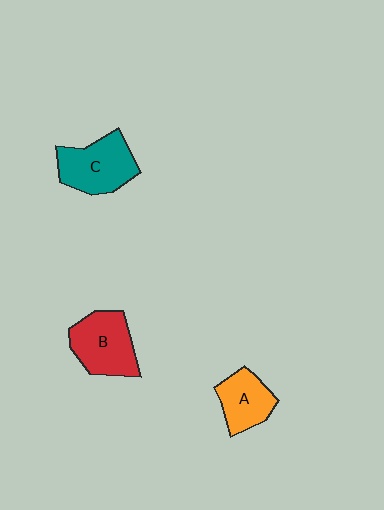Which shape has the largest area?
Shape C (teal).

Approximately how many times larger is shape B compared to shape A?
Approximately 1.4 times.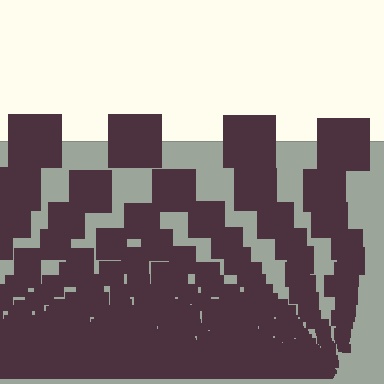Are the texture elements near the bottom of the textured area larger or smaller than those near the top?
Smaller. The gradient is inverted — elements near the bottom are smaller and denser.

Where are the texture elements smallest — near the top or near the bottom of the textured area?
Near the bottom.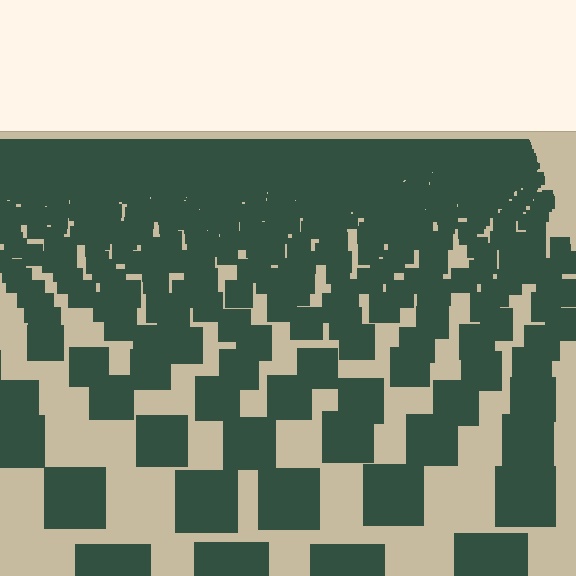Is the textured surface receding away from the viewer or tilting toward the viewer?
The surface is receding away from the viewer. Texture elements get smaller and denser toward the top.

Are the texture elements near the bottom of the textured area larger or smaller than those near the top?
Larger. Near the bottom, elements are closer to the viewer and appear at a bigger on-screen size.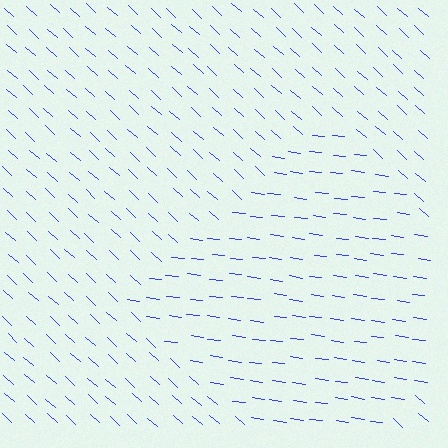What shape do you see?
I see a diamond.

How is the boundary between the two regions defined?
The boundary is defined purely by a change in line orientation (approximately 35 degrees difference). All lines are the same color and thickness.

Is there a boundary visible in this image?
Yes, there is a texture boundary formed by a change in line orientation.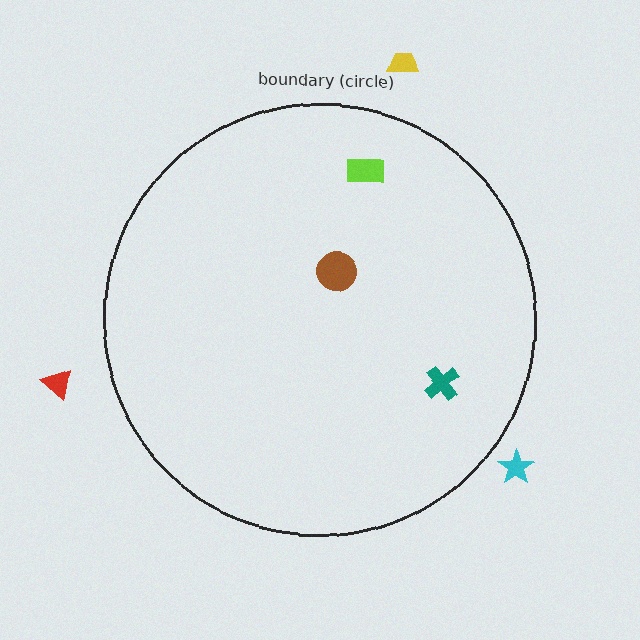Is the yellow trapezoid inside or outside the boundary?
Outside.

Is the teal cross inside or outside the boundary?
Inside.